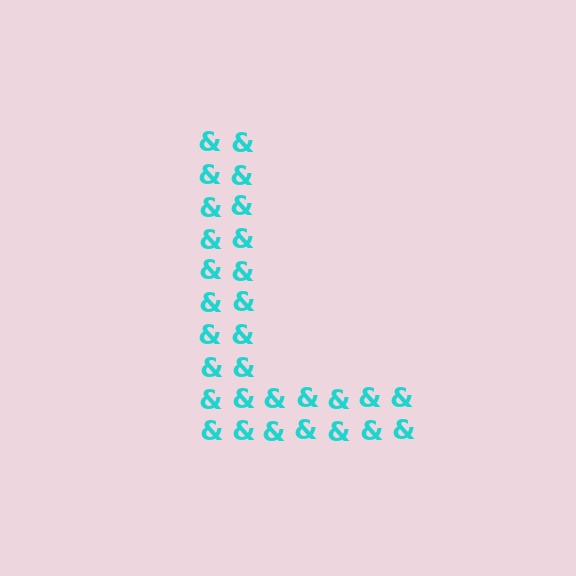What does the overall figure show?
The overall figure shows the letter L.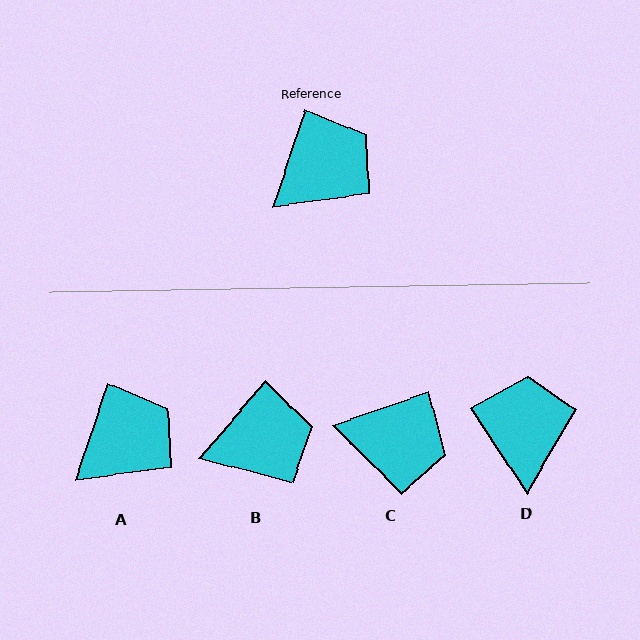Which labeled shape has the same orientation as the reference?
A.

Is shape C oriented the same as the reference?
No, it is off by about 52 degrees.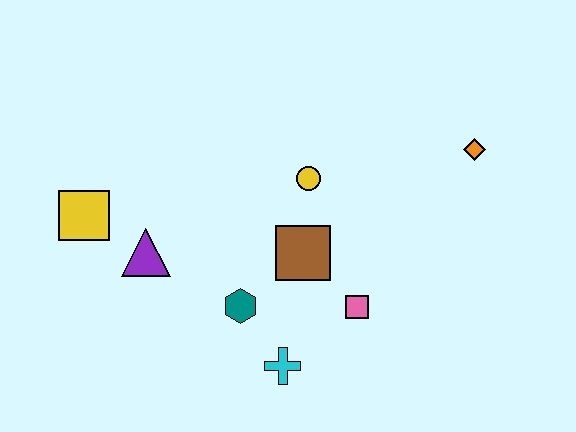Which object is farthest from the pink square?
The yellow square is farthest from the pink square.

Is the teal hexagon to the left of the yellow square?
No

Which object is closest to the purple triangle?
The yellow square is closest to the purple triangle.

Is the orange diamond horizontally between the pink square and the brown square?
No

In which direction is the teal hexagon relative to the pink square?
The teal hexagon is to the left of the pink square.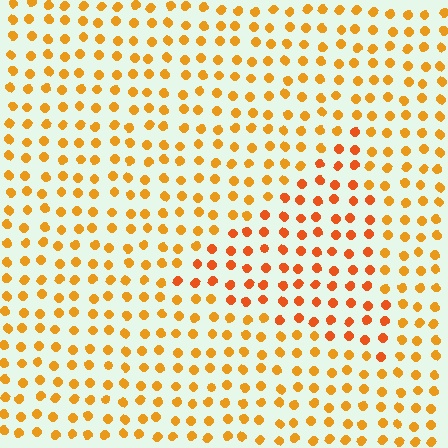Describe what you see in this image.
The image is filled with small orange elements in a uniform arrangement. A triangle-shaped region is visible where the elements are tinted to a slightly different hue, forming a subtle color boundary.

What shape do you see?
I see a triangle.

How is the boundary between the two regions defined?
The boundary is defined purely by a slight shift in hue (about 21 degrees). Spacing, size, and orientation are identical on both sides.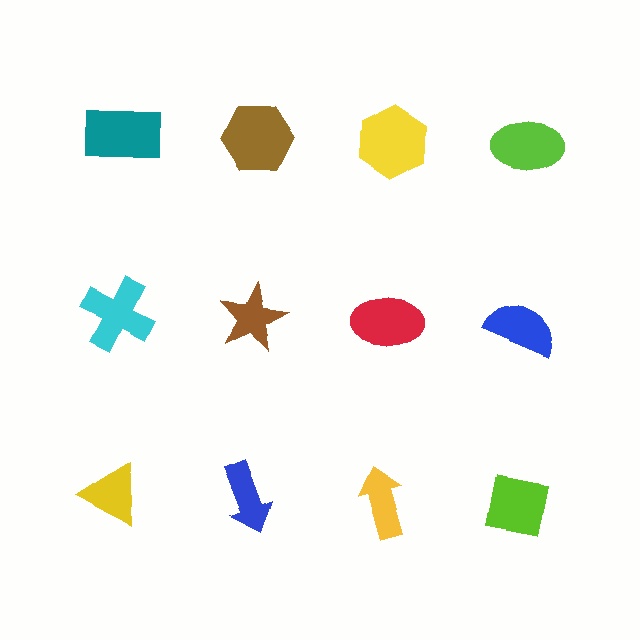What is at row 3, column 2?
A blue arrow.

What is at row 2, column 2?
A brown star.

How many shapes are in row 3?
4 shapes.